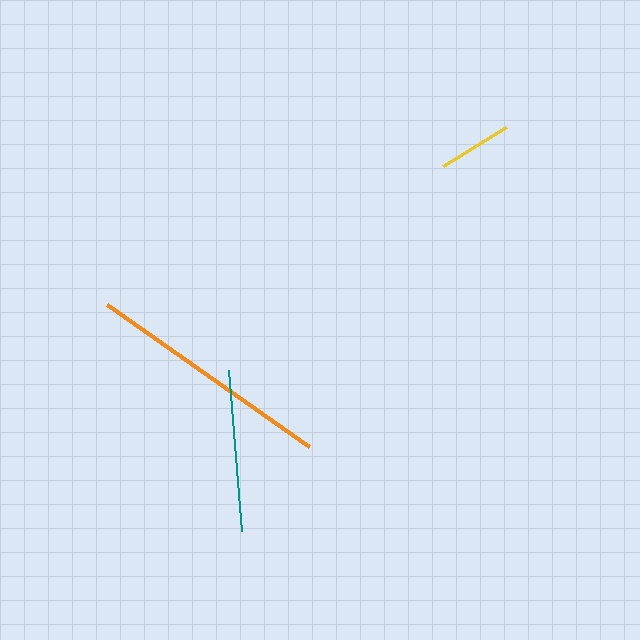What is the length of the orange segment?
The orange segment is approximately 248 pixels long.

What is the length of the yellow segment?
The yellow segment is approximately 74 pixels long.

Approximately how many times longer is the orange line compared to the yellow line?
The orange line is approximately 3.3 times the length of the yellow line.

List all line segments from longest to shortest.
From longest to shortest: orange, teal, yellow.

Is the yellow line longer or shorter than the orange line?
The orange line is longer than the yellow line.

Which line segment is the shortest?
The yellow line is the shortest at approximately 74 pixels.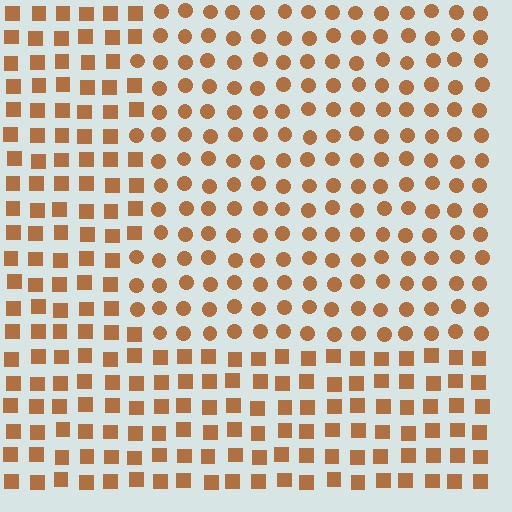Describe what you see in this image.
The image is filled with small brown elements arranged in a uniform grid. A rectangle-shaped region contains circles, while the surrounding area contains squares. The boundary is defined purely by the change in element shape.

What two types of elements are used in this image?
The image uses circles inside the rectangle region and squares outside it.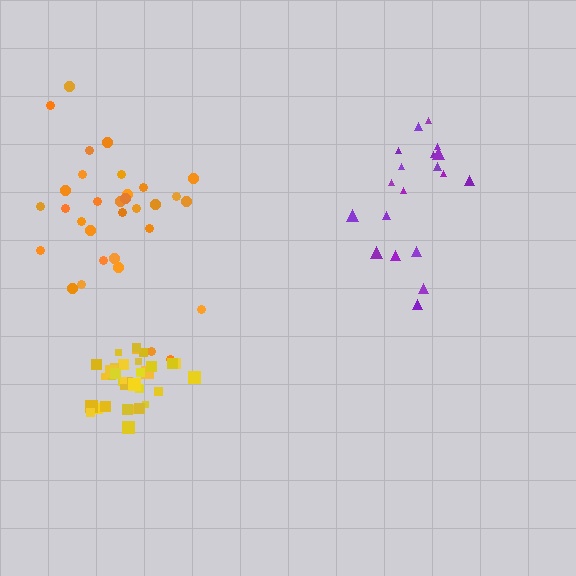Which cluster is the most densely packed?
Yellow.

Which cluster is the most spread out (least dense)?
Orange.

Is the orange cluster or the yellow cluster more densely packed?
Yellow.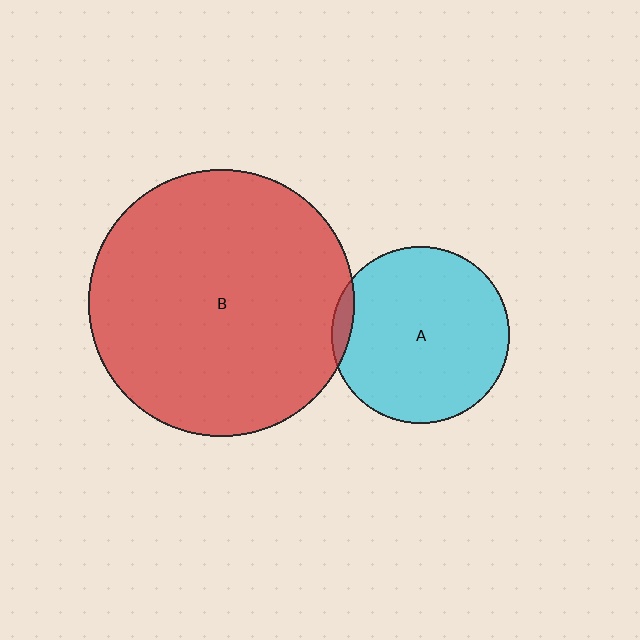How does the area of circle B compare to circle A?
Approximately 2.2 times.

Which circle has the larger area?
Circle B (red).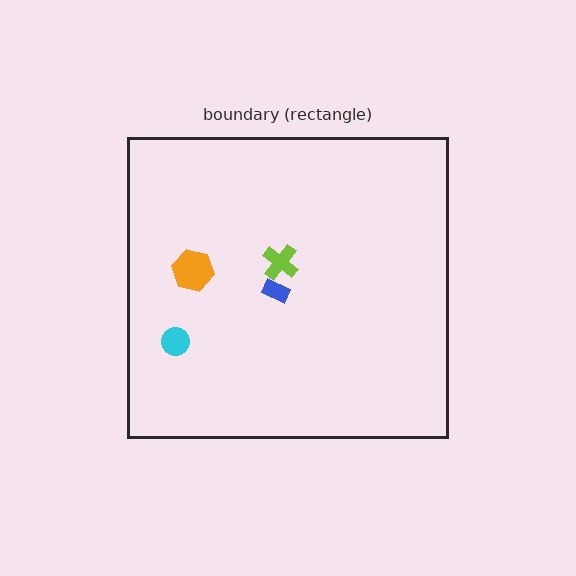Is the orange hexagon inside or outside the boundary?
Inside.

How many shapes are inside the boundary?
4 inside, 0 outside.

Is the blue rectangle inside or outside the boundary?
Inside.